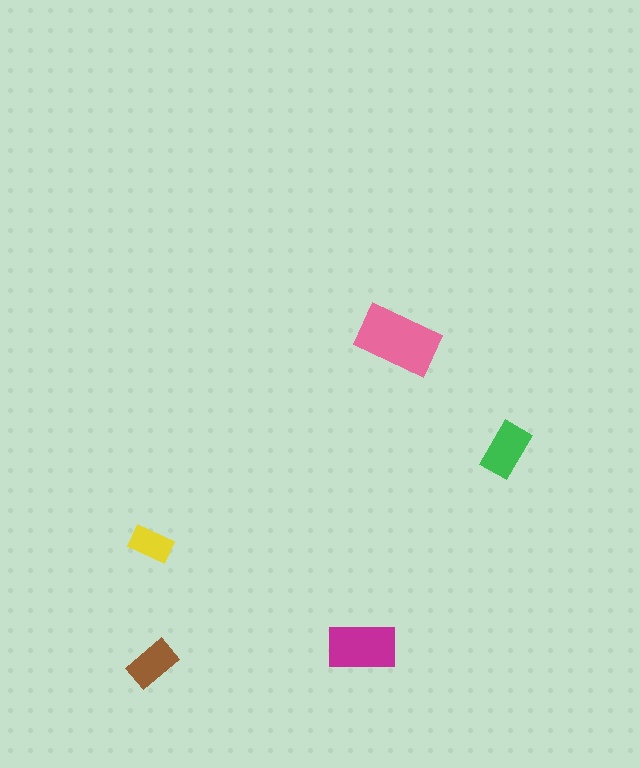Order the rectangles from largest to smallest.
the pink one, the magenta one, the green one, the brown one, the yellow one.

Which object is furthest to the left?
The yellow rectangle is leftmost.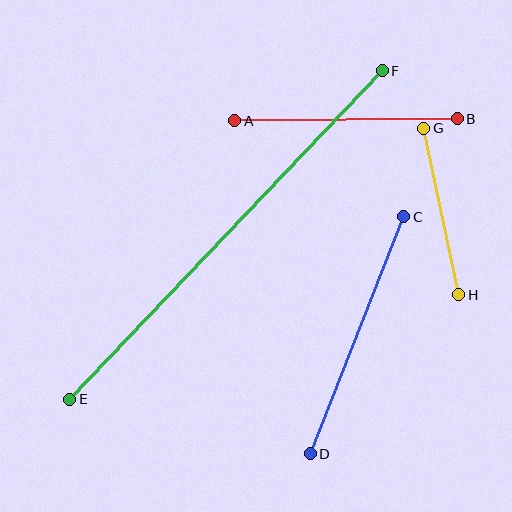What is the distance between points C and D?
The distance is approximately 255 pixels.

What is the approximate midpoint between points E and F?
The midpoint is at approximately (226, 235) pixels.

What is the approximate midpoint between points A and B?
The midpoint is at approximately (346, 120) pixels.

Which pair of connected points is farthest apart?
Points E and F are farthest apart.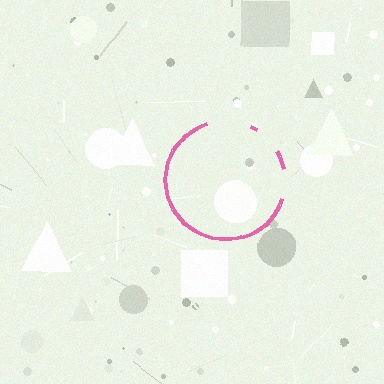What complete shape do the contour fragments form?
The contour fragments form a circle.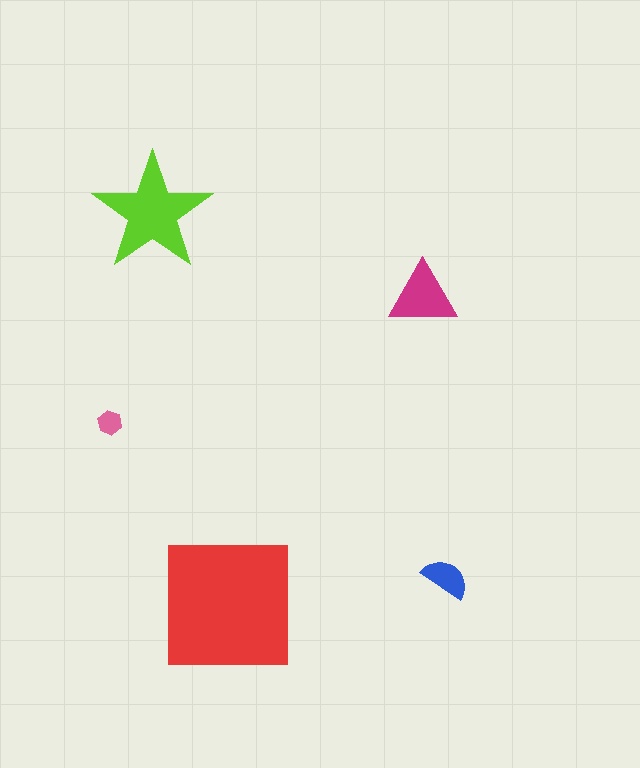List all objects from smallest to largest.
The pink hexagon, the blue semicircle, the magenta triangle, the lime star, the red square.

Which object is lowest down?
The red square is bottommost.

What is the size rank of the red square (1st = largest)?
1st.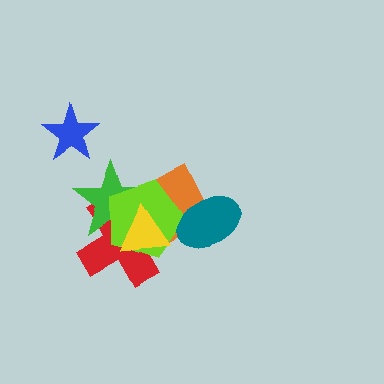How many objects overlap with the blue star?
0 objects overlap with the blue star.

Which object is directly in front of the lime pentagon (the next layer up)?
The yellow triangle is directly in front of the lime pentagon.